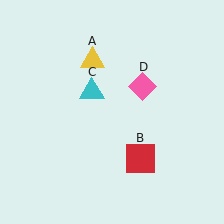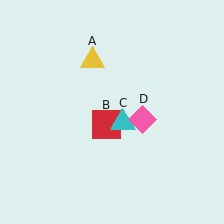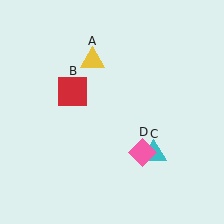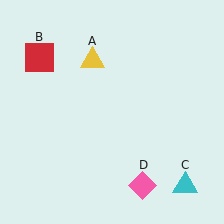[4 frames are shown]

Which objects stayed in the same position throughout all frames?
Yellow triangle (object A) remained stationary.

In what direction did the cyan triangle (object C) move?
The cyan triangle (object C) moved down and to the right.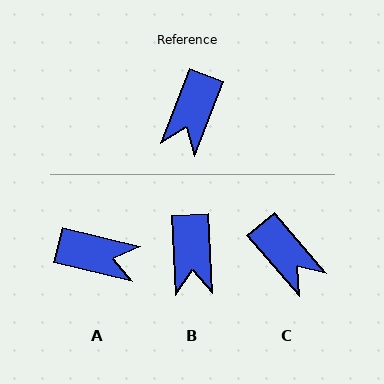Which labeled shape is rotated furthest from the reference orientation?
A, about 97 degrees away.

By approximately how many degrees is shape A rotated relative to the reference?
Approximately 97 degrees counter-clockwise.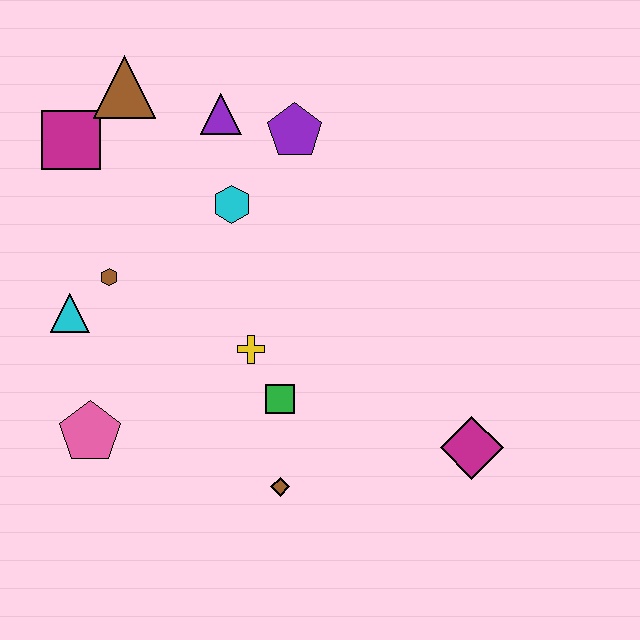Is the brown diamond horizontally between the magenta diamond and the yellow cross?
Yes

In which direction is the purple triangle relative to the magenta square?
The purple triangle is to the right of the magenta square.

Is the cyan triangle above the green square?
Yes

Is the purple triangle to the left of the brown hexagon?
No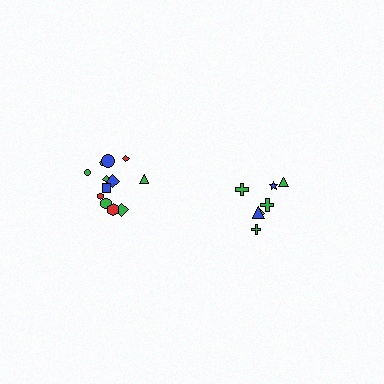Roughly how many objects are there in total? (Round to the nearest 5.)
Roughly 20 objects in total.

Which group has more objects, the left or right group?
The left group.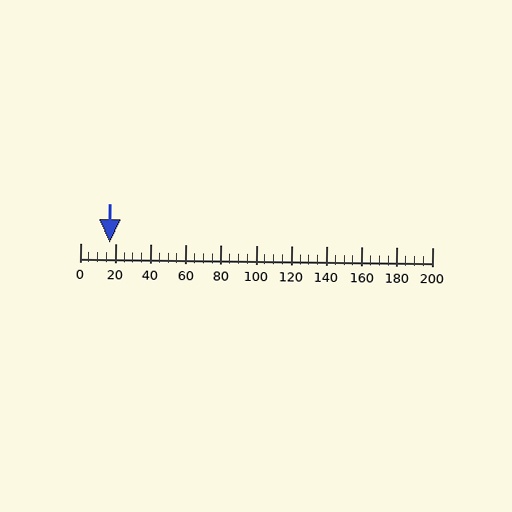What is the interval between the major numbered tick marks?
The major tick marks are spaced 20 units apart.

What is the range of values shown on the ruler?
The ruler shows values from 0 to 200.